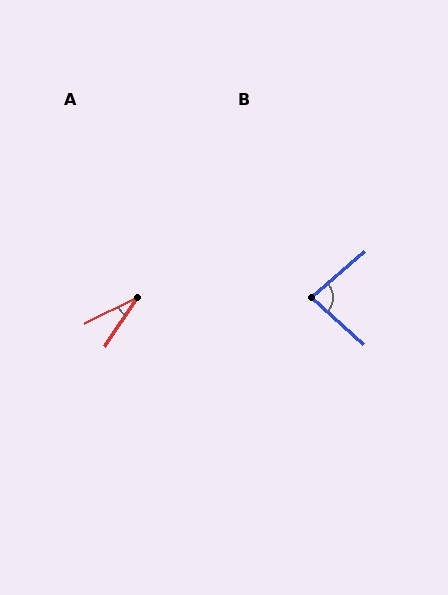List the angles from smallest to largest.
A (30°), B (82°).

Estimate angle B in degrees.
Approximately 82 degrees.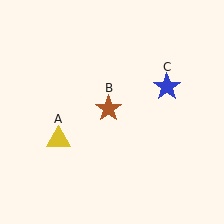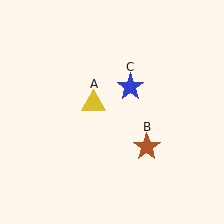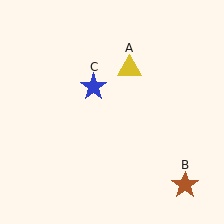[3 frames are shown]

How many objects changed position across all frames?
3 objects changed position: yellow triangle (object A), brown star (object B), blue star (object C).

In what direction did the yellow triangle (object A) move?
The yellow triangle (object A) moved up and to the right.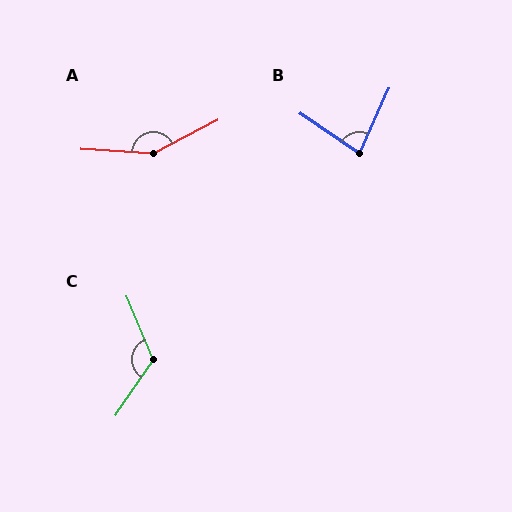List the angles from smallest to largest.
B (80°), C (124°), A (149°).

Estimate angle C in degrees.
Approximately 124 degrees.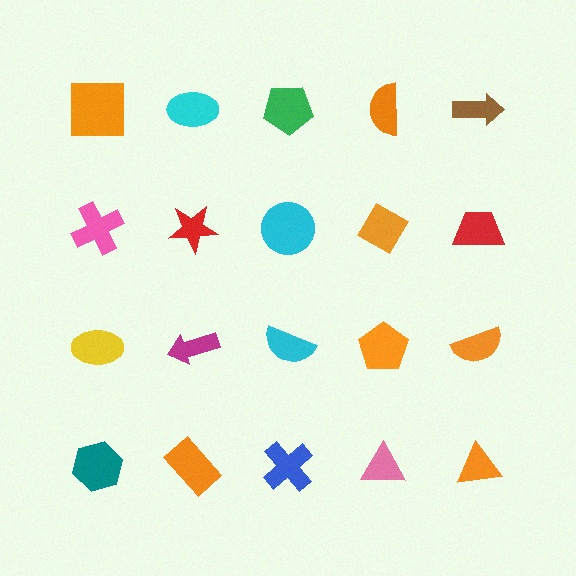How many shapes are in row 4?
5 shapes.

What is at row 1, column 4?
An orange semicircle.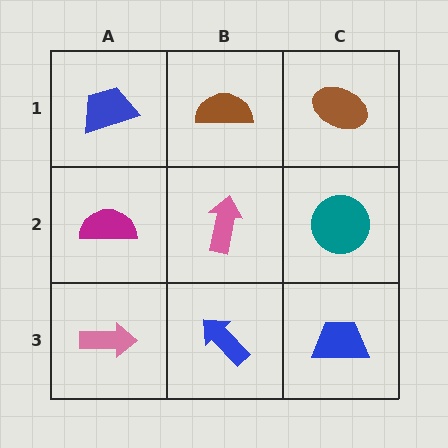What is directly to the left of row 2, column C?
A pink arrow.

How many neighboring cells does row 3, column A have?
2.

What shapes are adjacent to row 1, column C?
A teal circle (row 2, column C), a brown semicircle (row 1, column B).